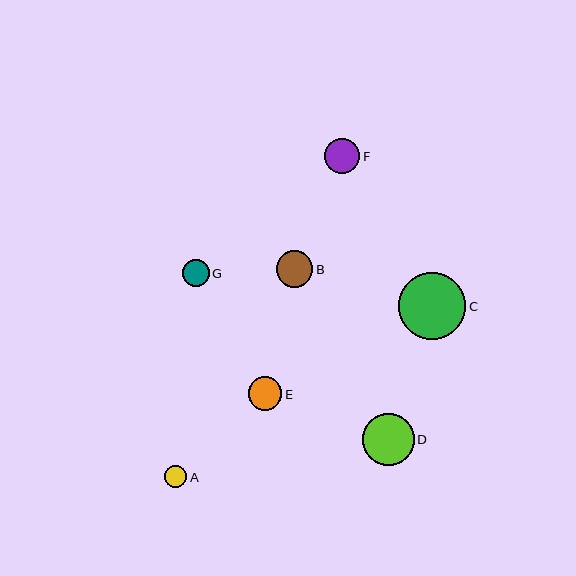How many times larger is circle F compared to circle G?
Circle F is approximately 1.3 times the size of circle G.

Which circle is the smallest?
Circle A is the smallest with a size of approximately 22 pixels.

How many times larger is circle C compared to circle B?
Circle C is approximately 1.8 times the size of circle B.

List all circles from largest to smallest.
From largest to smallest: C, D, B, F, E, G, A.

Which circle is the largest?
Circle C is the largest with a size of approximately 67 pixels.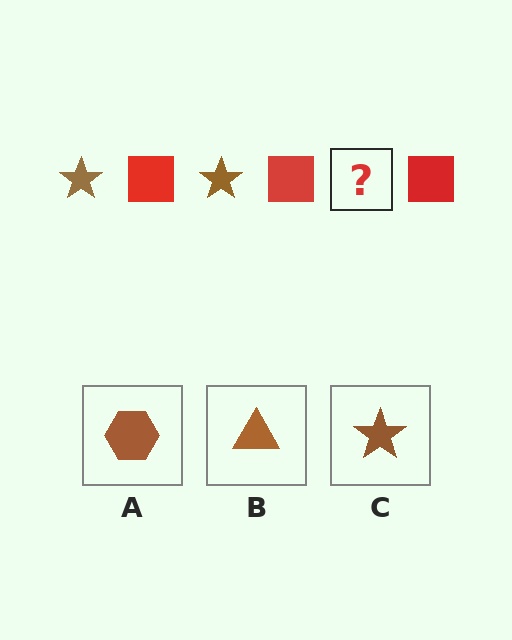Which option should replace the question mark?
Option C.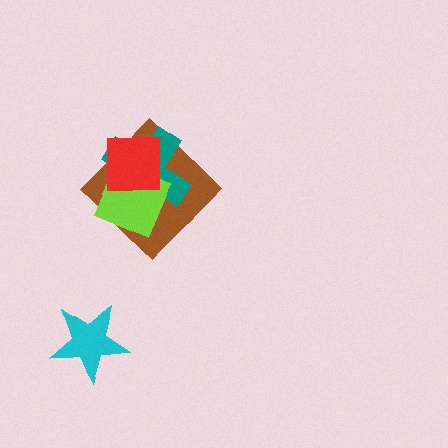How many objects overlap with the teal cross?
3 objects overlap with the teal cross.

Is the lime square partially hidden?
Yes, it is partially covered by another shape.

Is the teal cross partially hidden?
Yes, it is partially covered by another shape.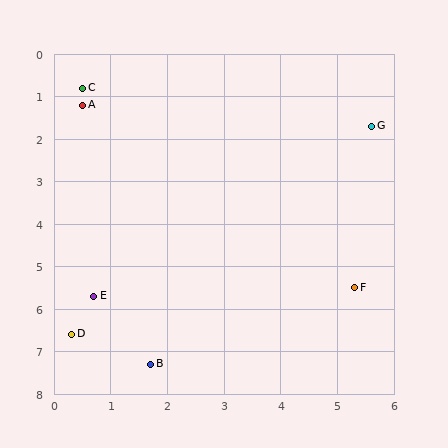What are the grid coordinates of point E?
Point E is at approximately (0.7, 5.7).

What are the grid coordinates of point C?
Point C is at approximately (0.5, 0.8).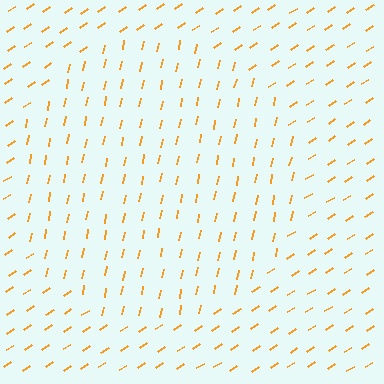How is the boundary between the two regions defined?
The boundary is defined purely by a change in line orientation (approximately 45 degrees difference). All lines are the same color and thickness.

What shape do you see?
I see a circle.